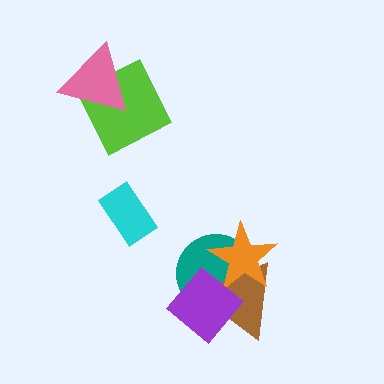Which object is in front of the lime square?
The pink triangle is in front of the lime square.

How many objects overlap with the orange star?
3 objects overlap with the orange star.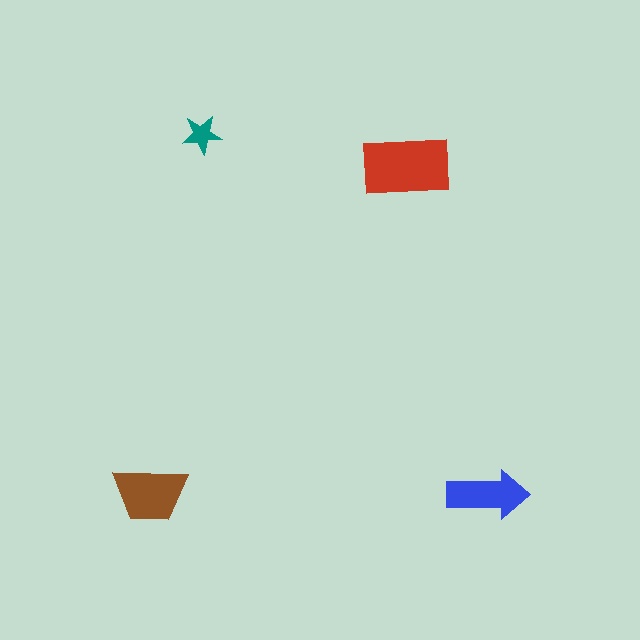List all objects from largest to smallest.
The red rectangle, the brown trapezoid, the blue arrow, the teal star.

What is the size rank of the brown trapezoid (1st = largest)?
2nd.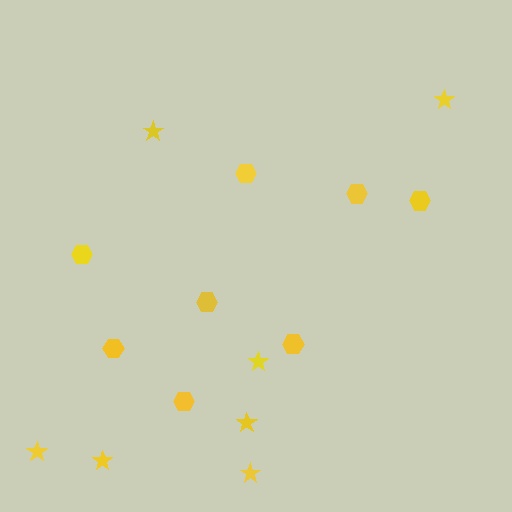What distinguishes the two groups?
There are 2 groups: one group of stars (7) and one group of hexagons (8).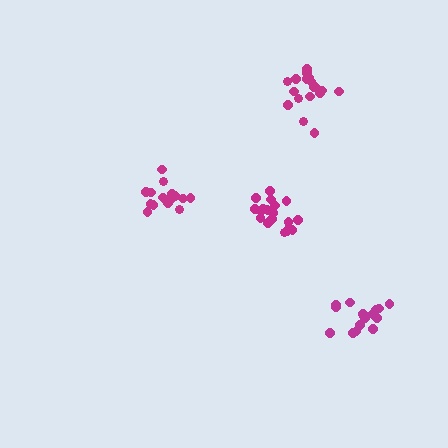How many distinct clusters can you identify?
There are 4 distinct clusters.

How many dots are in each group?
Group 1: 16 dots, Group 2: 19 dots, Group 3: 18 dots, Group 4: 16 dots (69 total).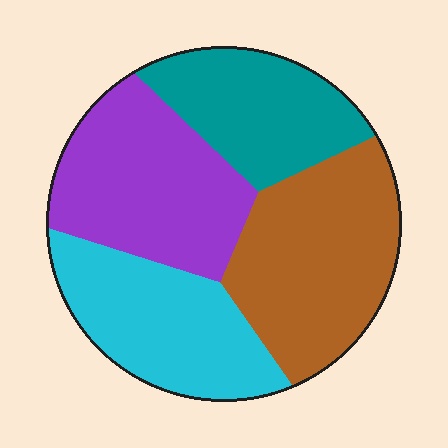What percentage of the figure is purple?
Purple takes up about one quarter (1/4) of the figure.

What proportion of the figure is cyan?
Cyan takes up between a sixth and a third of the figure.